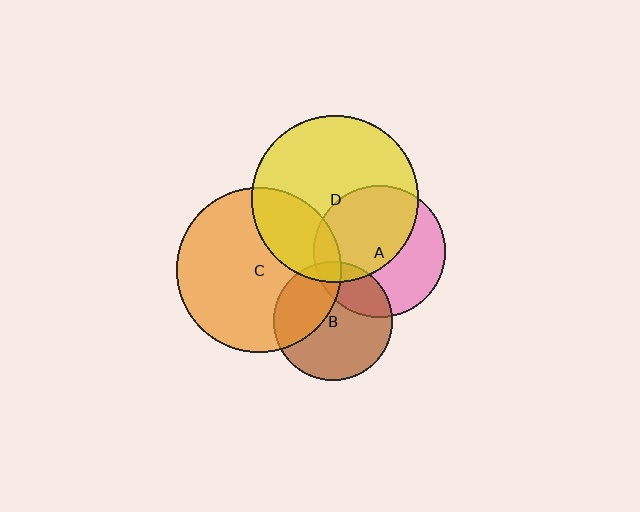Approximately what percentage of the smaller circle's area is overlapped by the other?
Approximately 55%.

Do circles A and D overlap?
Yes.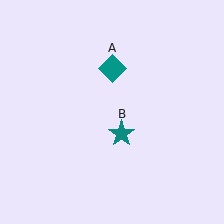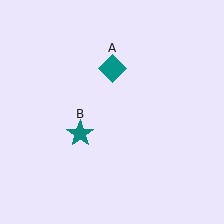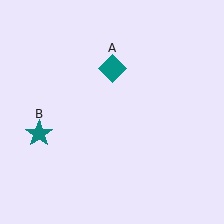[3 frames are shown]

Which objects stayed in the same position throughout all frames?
Teal diamond (object A) remained stationary.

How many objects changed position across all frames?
1 object changed position: teal star (object B).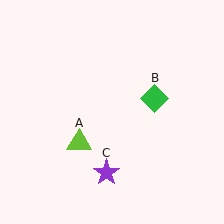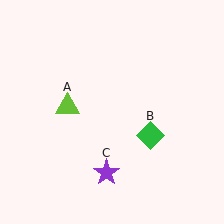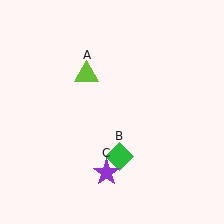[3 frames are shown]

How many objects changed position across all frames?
2 objects changed position: lime triangle (object A), green diamond (object B).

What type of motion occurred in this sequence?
The lime triangle (object A), green diamond (object B) rotated clockwise around the center of the scene.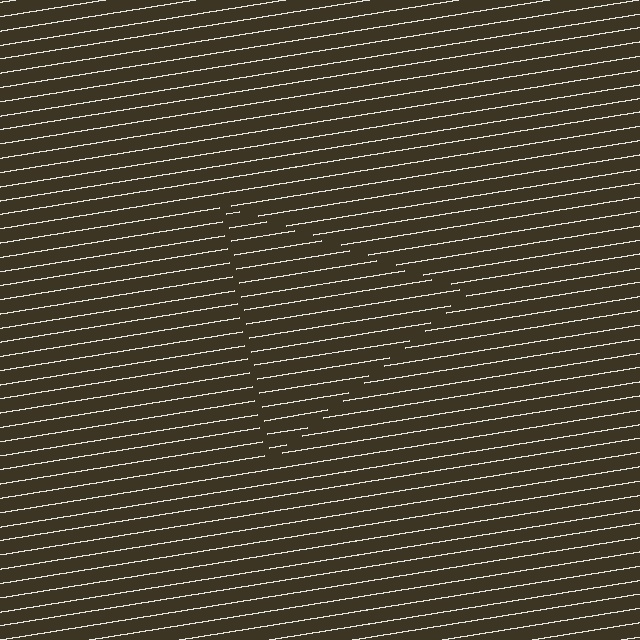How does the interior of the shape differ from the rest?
The interior of the shape contains the same grating, shifted by half a period — the contour is defined by the phase discontinuity where line-ends from the inner and outer gratings abut.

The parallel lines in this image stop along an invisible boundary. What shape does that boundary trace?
An illusory triangle. The interior of the shape contains the same grating, shifted by half a period — the contour is defined by the phase discontinuity where line-ends from the inner and outer gratings abut.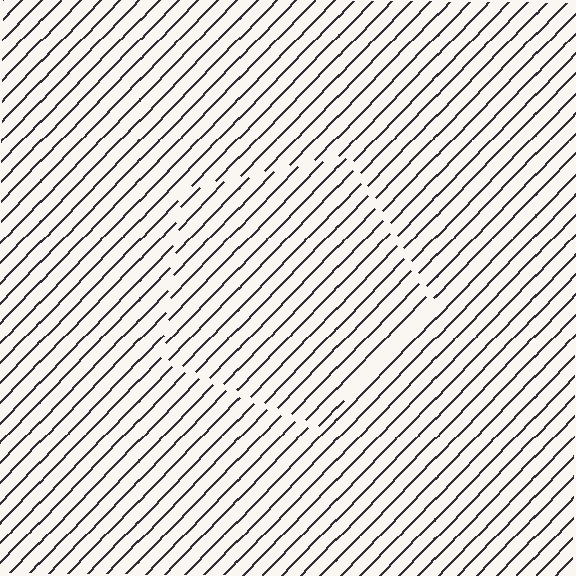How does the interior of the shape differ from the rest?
The interior of the shape contains the same grating, shifted by half a period — the contour is defined by the phase discontinuity where line-ends from the inner and outer gratings abut.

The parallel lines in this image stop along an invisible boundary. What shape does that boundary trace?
An illusory pentagon. The interior of the shape contains the same grating, shifted by half a period — the contour is defined by the phase discontinuity where line-ends from the inner and outer gratings abut.